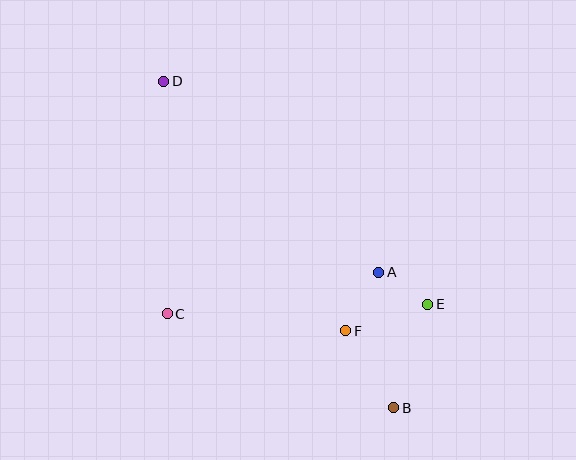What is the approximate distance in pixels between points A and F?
The distance between A and F is approximately 67 pixels.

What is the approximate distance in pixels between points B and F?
The distance between B and F is approximately 90 pixels.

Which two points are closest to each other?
Points A and E are closest to each other.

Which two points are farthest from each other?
Points B and D are farthest from each other.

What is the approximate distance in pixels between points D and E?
The distance between D and E is approximately 346 pixels.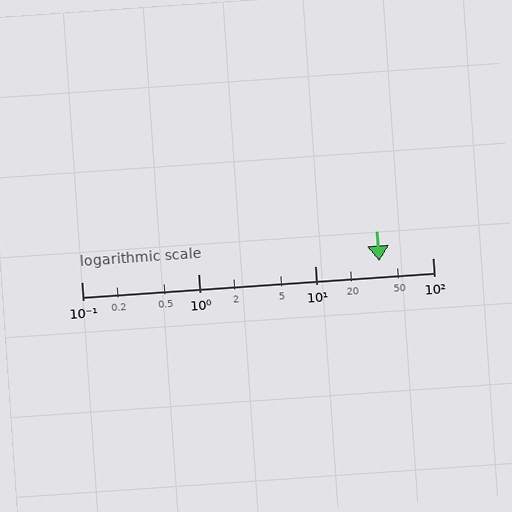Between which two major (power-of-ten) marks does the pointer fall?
The pointer is between 10 and 100.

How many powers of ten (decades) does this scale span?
The scale spans 3 decades, from 0.1 to 100.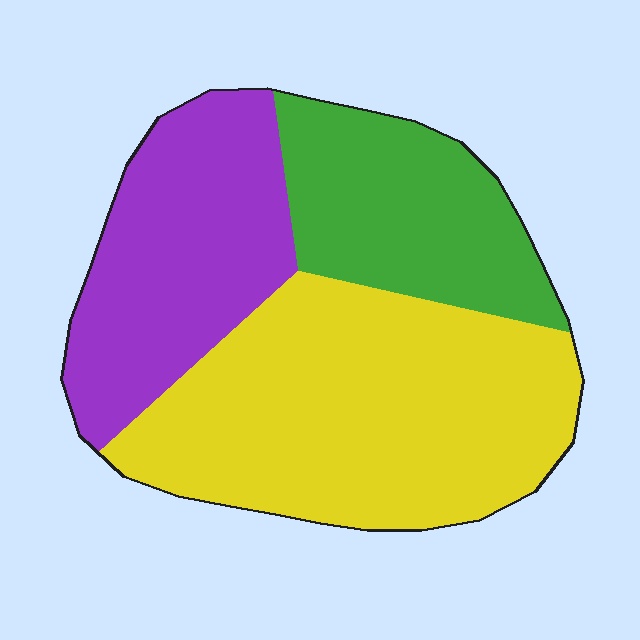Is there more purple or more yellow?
Yellow.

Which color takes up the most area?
Yellow, at roughly 50%.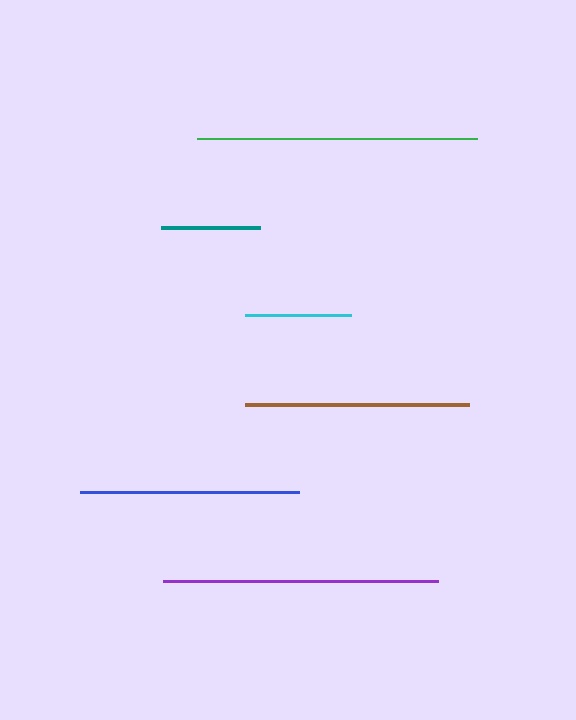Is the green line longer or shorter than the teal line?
The green line is longer than the teal line.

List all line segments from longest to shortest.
From longest to shortest: green, purple, brown, blue, cyan, teal.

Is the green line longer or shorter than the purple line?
The green line is longer than the purple line.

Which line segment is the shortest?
The teal line is the shortest at approximately 99 pixels.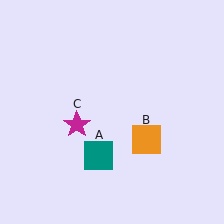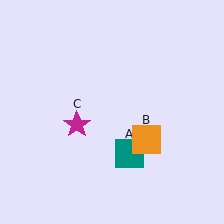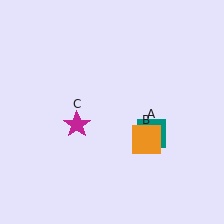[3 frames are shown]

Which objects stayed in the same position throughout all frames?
Orange square (object B) and magenta star (object C) remained stationary.